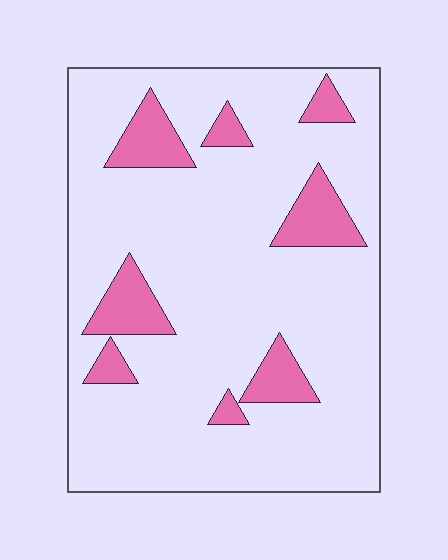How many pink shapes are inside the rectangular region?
8.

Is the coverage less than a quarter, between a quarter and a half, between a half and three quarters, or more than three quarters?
Less than a quarter.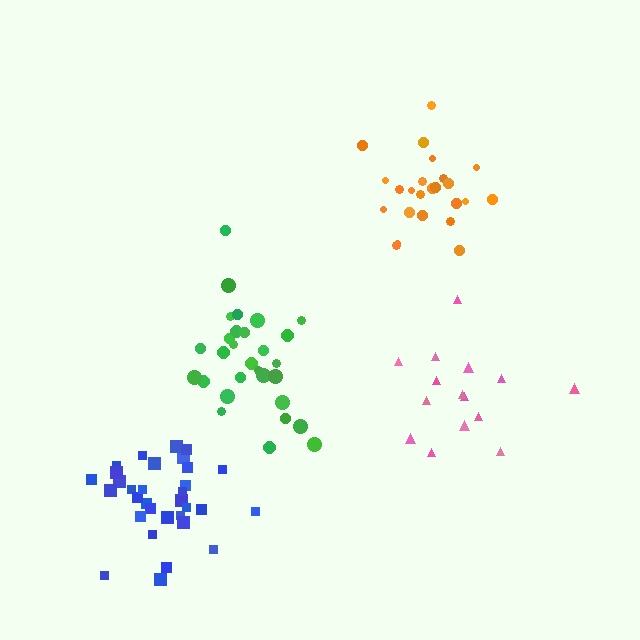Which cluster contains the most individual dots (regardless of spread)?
Blue (32).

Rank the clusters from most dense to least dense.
blue, orange, green, pink.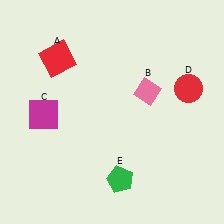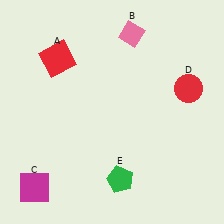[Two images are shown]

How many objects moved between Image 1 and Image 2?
2 objects moved between the two images.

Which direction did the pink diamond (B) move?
The pink diamond (B) moved up.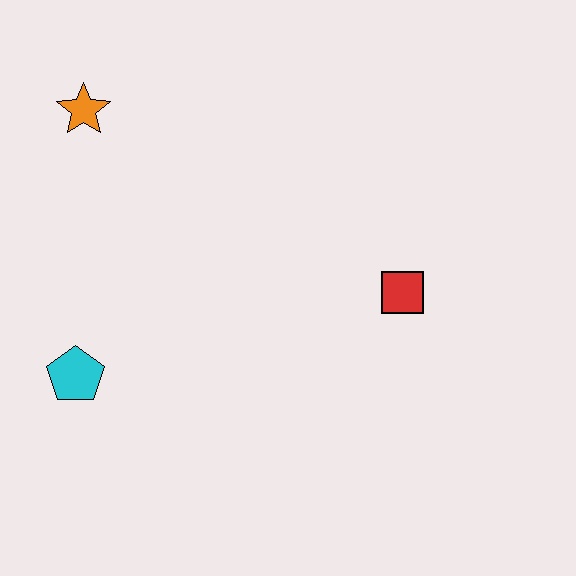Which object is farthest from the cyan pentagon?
The red square is farthest from the cyan pentagon.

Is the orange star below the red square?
No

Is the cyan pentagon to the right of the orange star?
No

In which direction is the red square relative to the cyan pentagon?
The red square is to the right of the cyan pentagon.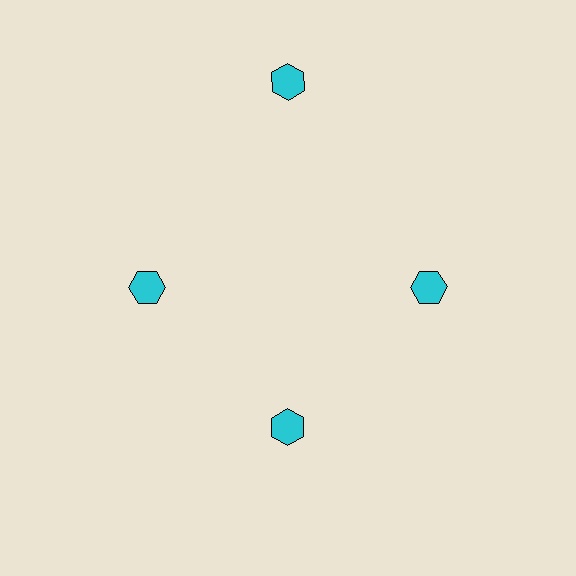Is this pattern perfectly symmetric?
No. The 4 cyan hexagons are arranged in a ring, but one element near the 12 o'clock position is pushed outward from the center, breaking the 4-fold rotational symmetry.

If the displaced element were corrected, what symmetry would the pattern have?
It would have 4-fold rotational symmetry — the pattern would map onto itself every 90 degrees.